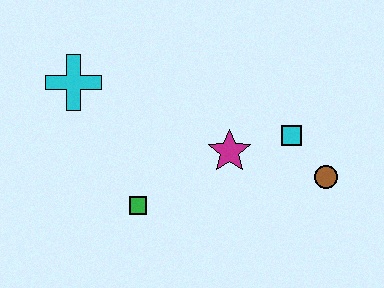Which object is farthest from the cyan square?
The cyan cross is farthest from the cyan square.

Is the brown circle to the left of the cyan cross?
No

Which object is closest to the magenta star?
The cyan square is closest to the magenta star.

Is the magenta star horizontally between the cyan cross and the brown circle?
Yes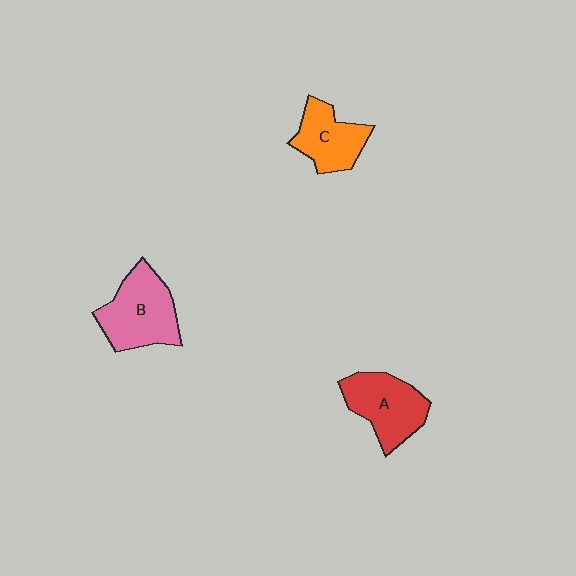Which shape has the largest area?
Shape B (pink).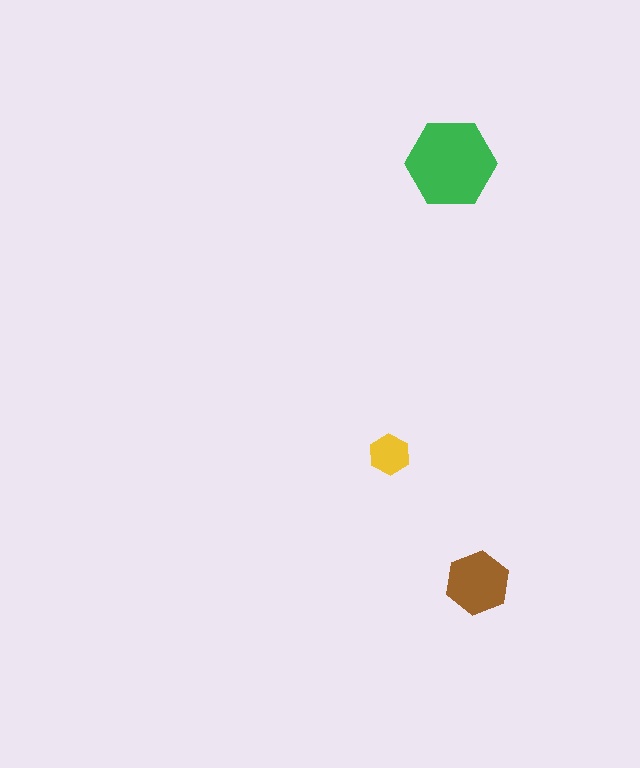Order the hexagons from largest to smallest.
the green one, the brown one, the yellow one.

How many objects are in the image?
There are 3 objects in the image.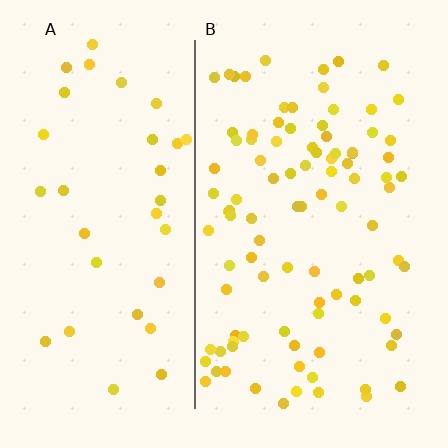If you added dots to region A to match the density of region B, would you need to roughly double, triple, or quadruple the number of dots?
Approximately triple.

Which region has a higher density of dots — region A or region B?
B (the right).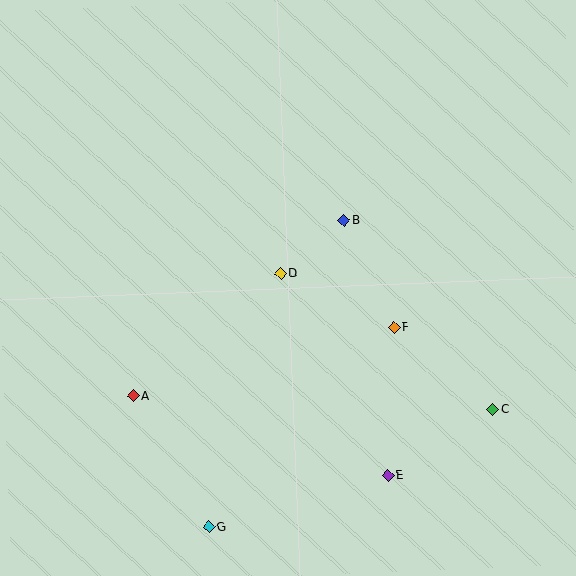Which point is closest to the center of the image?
Point D at (281, 273) is closest to the center.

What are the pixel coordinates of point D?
Point D is at (281, 273).